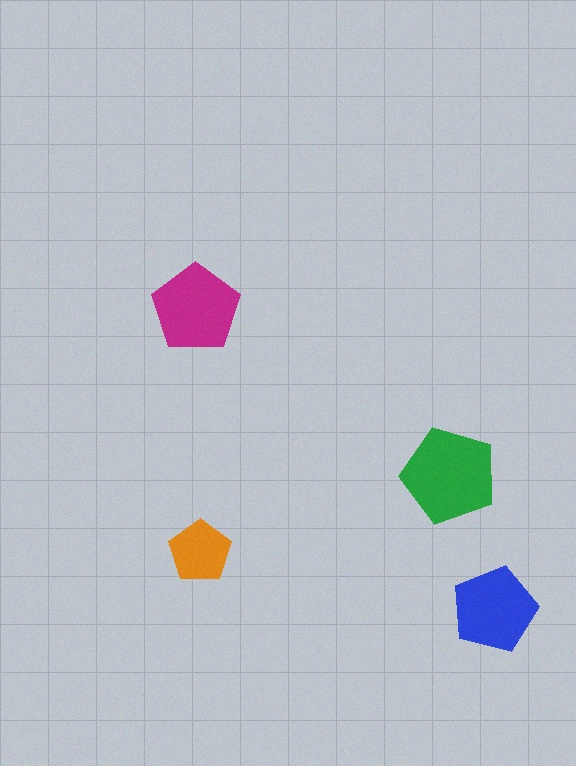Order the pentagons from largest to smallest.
the green one, the magenta one, the blue one, the orange one.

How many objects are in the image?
There are 4 objects in the image.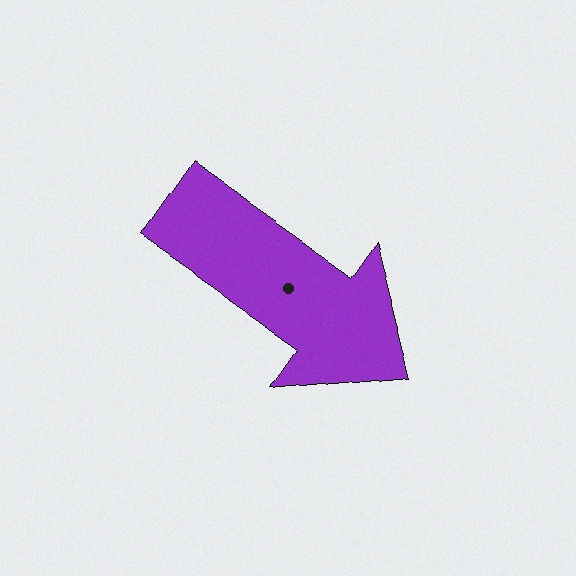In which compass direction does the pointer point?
Southeast.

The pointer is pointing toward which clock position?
Roughly 4 o'clock.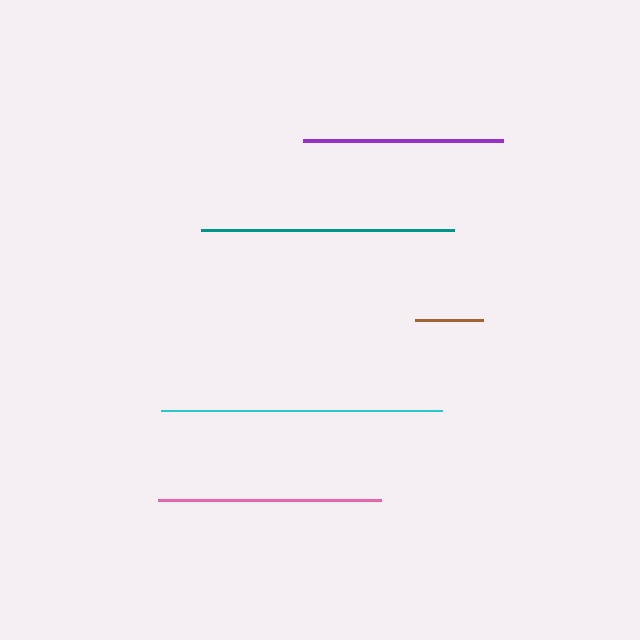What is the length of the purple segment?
The purple segment is approximately 200 pixels long.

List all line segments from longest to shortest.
From longest to shortest: cyan, teal, pink, purple, brown.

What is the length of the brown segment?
The brown segment is approximately 67 pixels long.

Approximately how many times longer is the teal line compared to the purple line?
The teal line is approximately 1.3 times the length of the purple line.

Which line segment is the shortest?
The brown line is the shortest at approximately 67 pixels.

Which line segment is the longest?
The cyan line is the longest at approximately 282 pixels.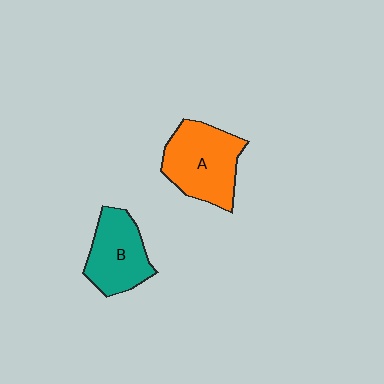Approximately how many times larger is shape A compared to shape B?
Approximately 1.2 times.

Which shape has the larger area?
Shape A (orange).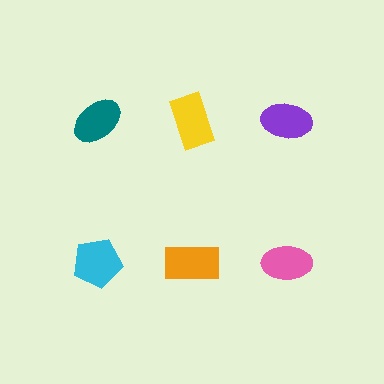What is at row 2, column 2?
An orange rectangle.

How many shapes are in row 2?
3 shapes.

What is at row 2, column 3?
A pink ellipse.